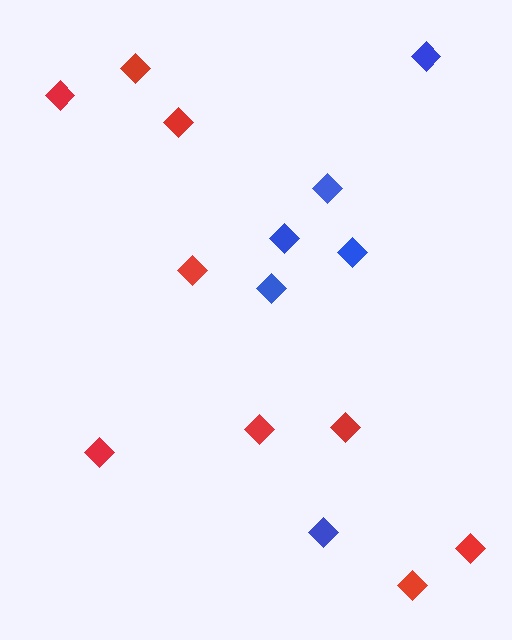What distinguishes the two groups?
There are 2 groups: one group of red diamonds (9) and one group of blue diamonds (6).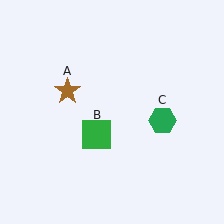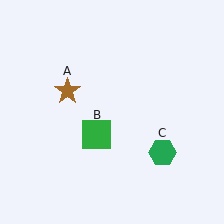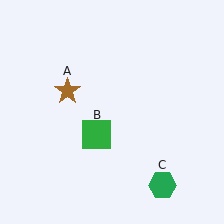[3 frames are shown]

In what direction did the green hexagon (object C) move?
The green hexagon (object C) moved down.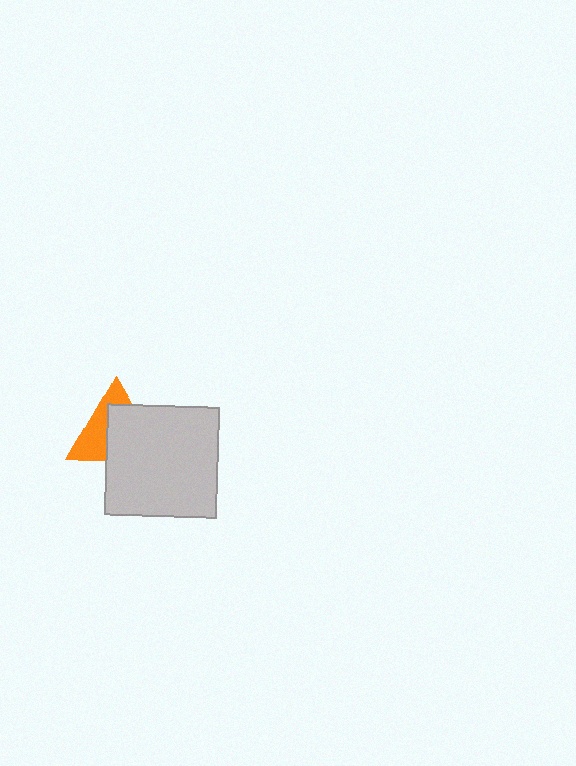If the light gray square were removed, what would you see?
You would see the complete orange triangle.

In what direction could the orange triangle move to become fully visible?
The orange triangle could move toward the upper-left. That would shift it out from behind the light gray square entirely.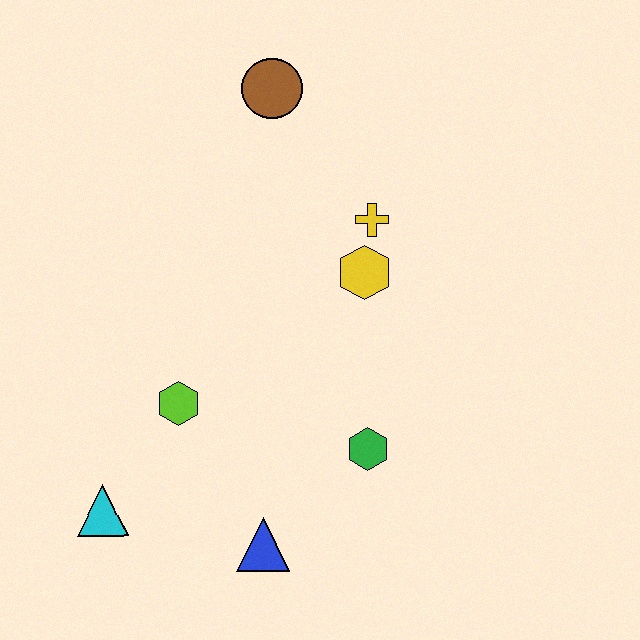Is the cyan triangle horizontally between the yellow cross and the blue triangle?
No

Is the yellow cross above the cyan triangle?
Yes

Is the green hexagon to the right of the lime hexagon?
Yes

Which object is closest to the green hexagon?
The blue triangle is closest to the green hexagon.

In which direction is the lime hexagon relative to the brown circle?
The lime hexagon is below the brown circle.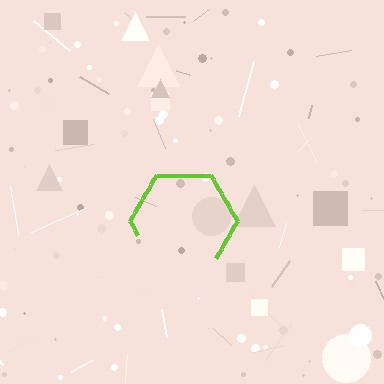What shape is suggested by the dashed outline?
The dashed outline suggests a hexagon.